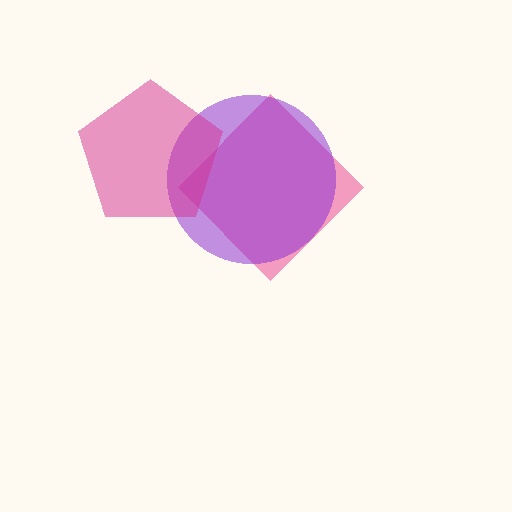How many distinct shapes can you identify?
There are 3 distinct shapes: a pink diamond, a purple circle, a magenta pentagon.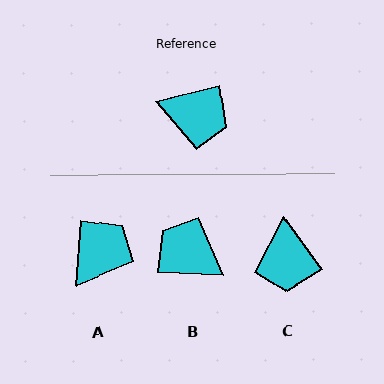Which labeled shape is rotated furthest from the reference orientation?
B, about 163 degrees away.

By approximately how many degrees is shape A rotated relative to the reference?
Approximately 72 degrees counter-clockwise.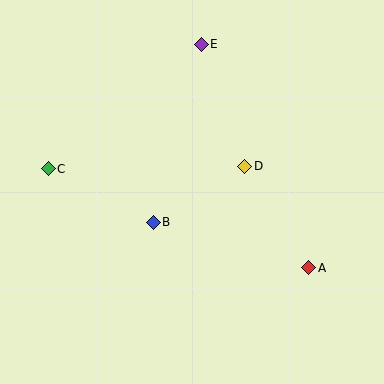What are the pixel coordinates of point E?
Point E is at (201, 44).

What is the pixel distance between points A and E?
The distance between A and E is 248 pixels.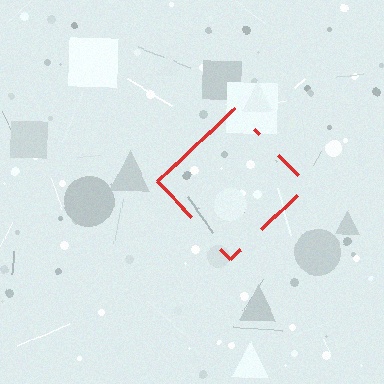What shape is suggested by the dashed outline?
The dashed outline suggests a diamond.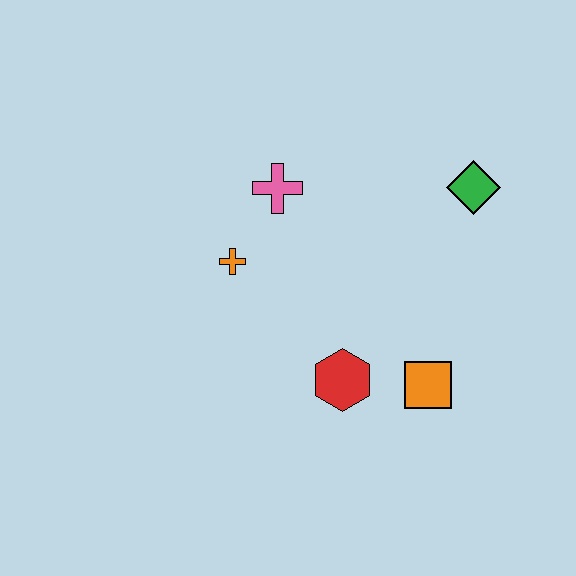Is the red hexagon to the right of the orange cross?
Yes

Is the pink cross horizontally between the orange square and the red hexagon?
No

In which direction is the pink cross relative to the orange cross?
The pink cross is above the orange cross.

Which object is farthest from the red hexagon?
The green diamond is farthest from the red hexagon.